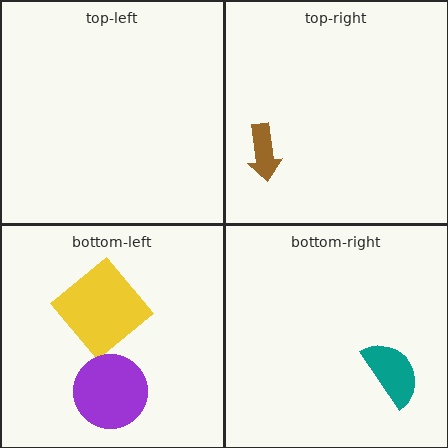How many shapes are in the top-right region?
1.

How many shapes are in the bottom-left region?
2.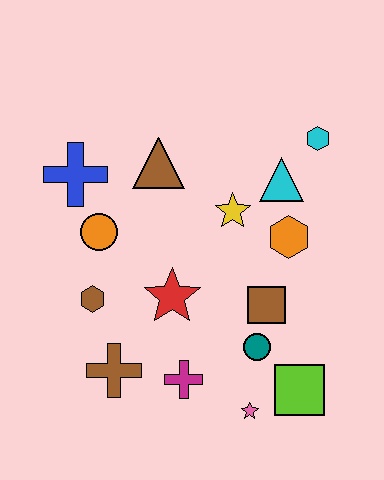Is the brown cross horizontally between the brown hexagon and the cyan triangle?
Yes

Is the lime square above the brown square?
No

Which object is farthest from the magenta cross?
The cyan hexagon is farthest from the magenta cross.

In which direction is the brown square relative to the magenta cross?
The brown square is to the right of the magenta cross.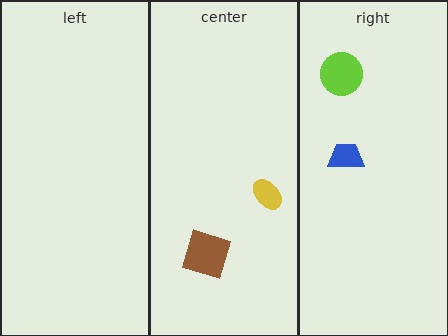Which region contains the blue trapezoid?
The right region.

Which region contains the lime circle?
The right region.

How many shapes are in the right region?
2.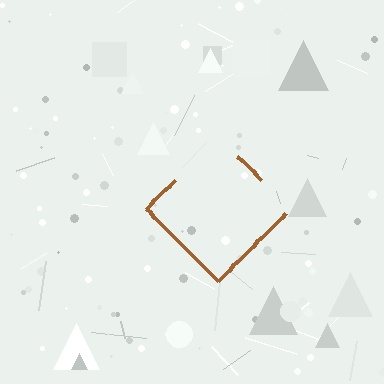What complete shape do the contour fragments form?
The contour fragments form a diamond.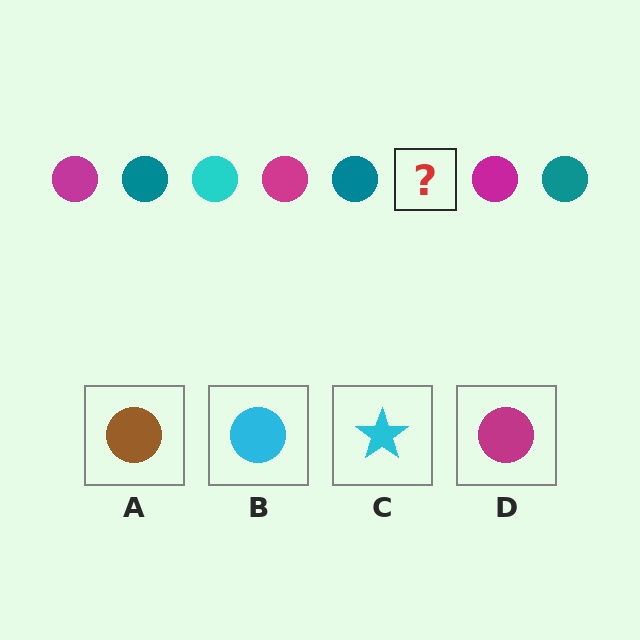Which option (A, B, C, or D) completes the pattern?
B.